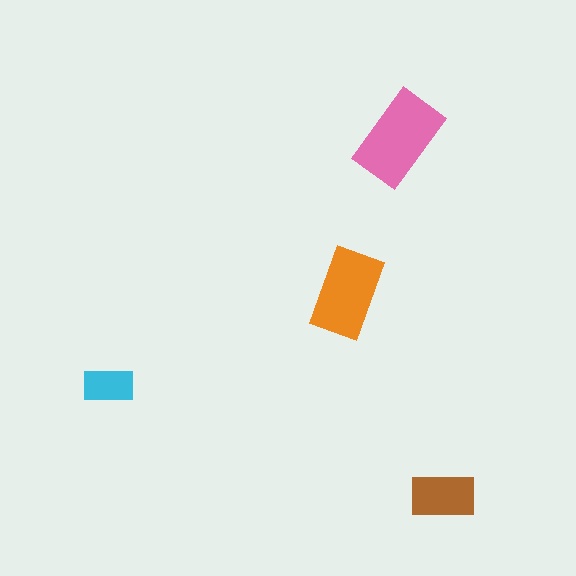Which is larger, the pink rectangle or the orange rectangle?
The pink one.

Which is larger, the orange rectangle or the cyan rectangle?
The orange one.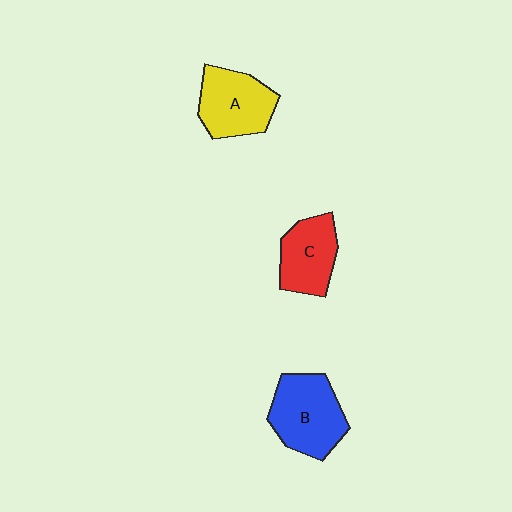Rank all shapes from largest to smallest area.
From largest to smallest: B (blue), A (yellow), C (red).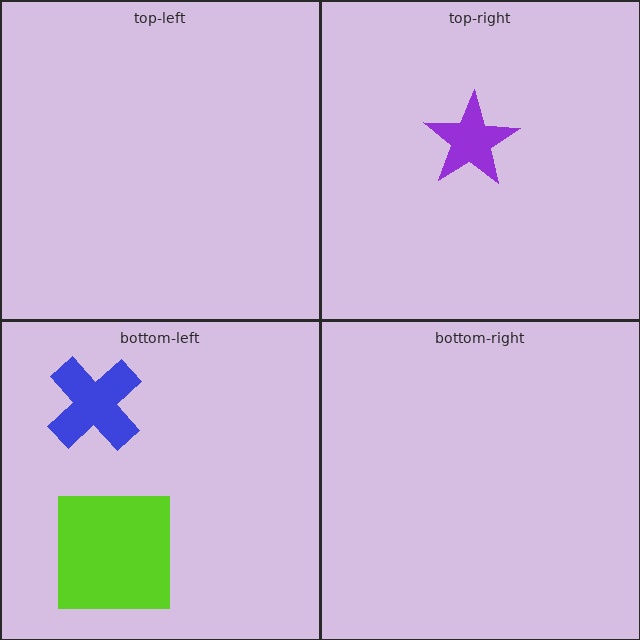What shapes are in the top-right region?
The purple star.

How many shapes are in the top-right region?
1.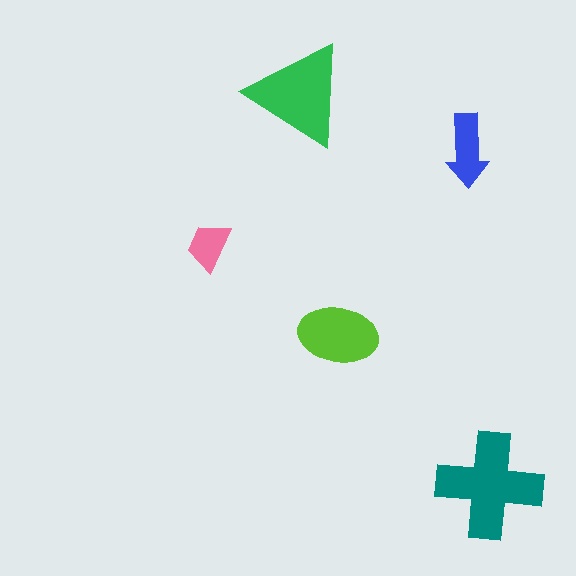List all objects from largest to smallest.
The teal cross, the green triangle, the lime ellipse, the blue arrow, the pink trapezoid.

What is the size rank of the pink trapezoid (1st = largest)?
5th.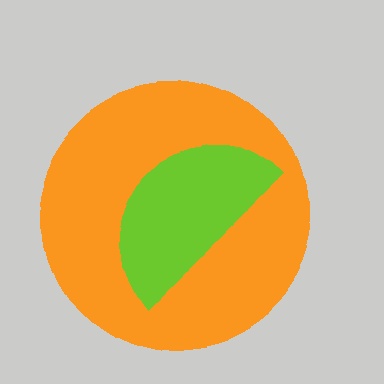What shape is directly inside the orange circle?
The lime semicircle.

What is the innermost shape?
The lime semicircle.